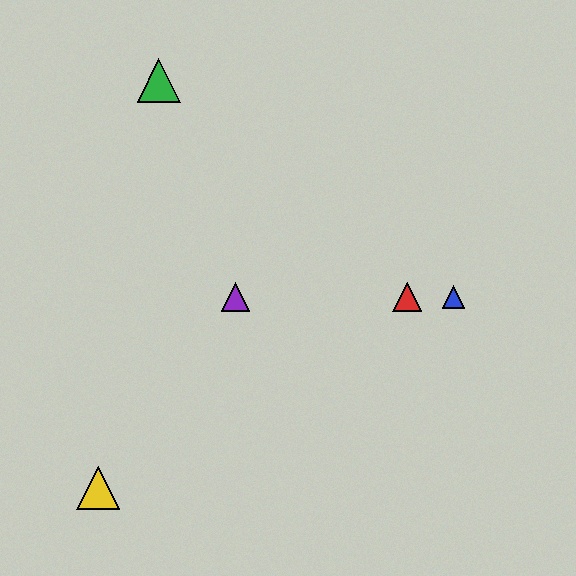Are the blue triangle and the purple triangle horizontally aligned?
Yes, both are at y≈297.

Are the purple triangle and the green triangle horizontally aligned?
No, the purple triangle is at y≈297 and the green triangle is at y≈81.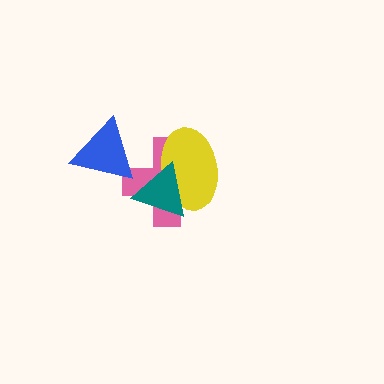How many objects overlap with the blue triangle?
1 object overlaps with the blue triangle.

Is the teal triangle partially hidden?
No, no other shape covers it.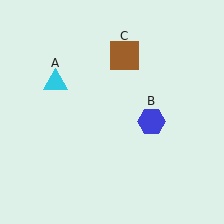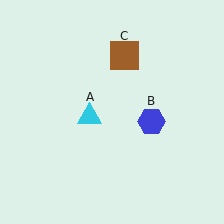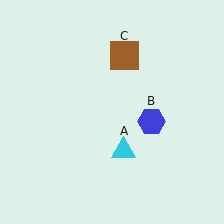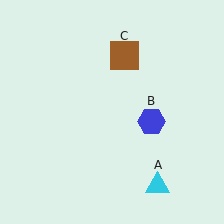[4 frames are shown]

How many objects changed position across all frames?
1 object changed position: cyan triangle (object A).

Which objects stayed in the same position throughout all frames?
Blue hexagon (object B) and brown square (object C) remained stationary.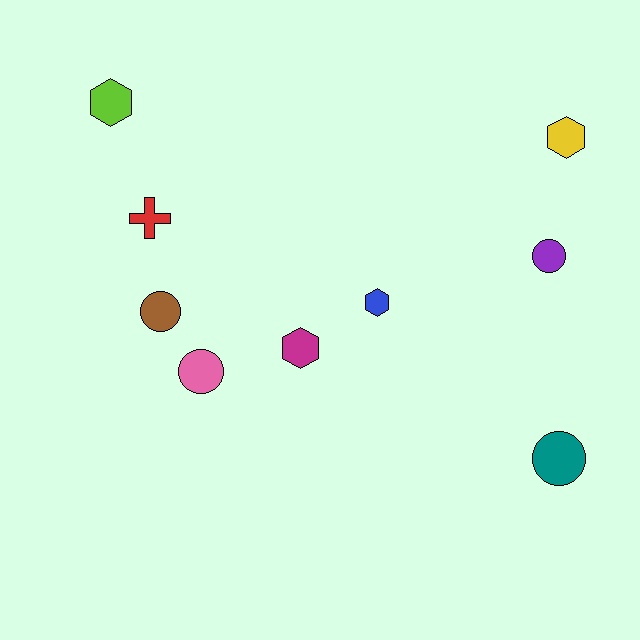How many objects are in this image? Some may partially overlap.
There are 9 objects.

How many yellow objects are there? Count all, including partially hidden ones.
There is 1 yellow object.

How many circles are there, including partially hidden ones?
There are 4 circles.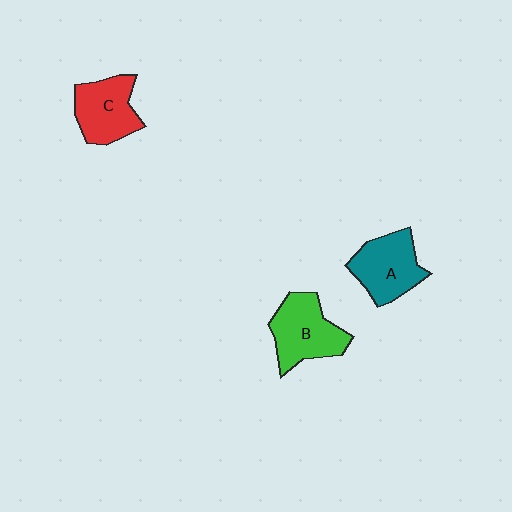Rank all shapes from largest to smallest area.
From largest to smallest: B (green), A (teal), C (red).